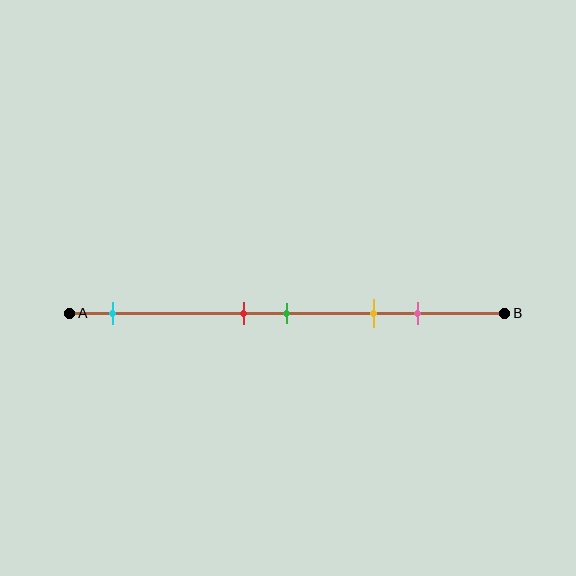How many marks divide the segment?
There are 5 marks dividing the segment.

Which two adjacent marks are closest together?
The red and green marks are the closest adjacent pair.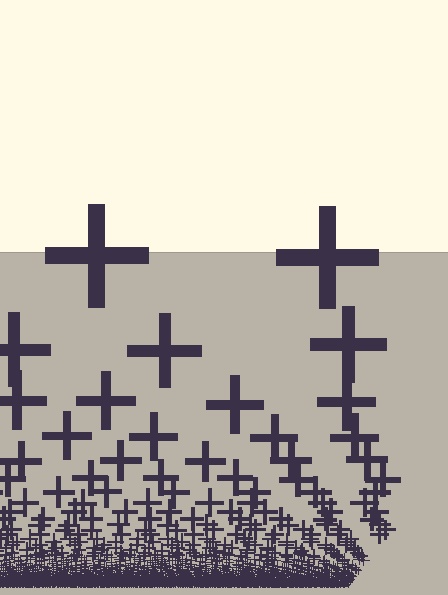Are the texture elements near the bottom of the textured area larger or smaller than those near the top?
Smaller. The gradient is inverted — elements near the bottom are smaller and denser.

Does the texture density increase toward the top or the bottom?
Density increases toward the bottom.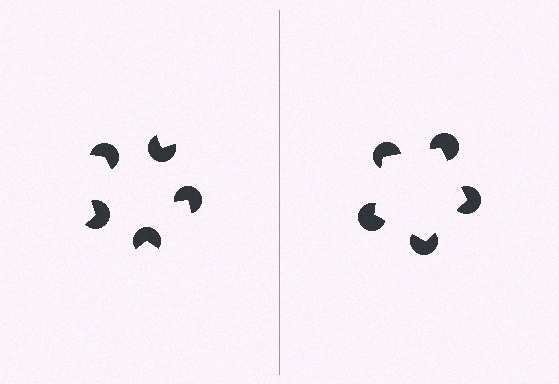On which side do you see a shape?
An illusory pentagon appears on the right side. On the left side the wedge cuts are rotated, so no coherent shape forms.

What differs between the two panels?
The pac-man discs are positioned identically on both sides; only the wedge orientations differ. On the right they align to a pentagon; on the left they are misaligned.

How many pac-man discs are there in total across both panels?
10 — 5 on each side.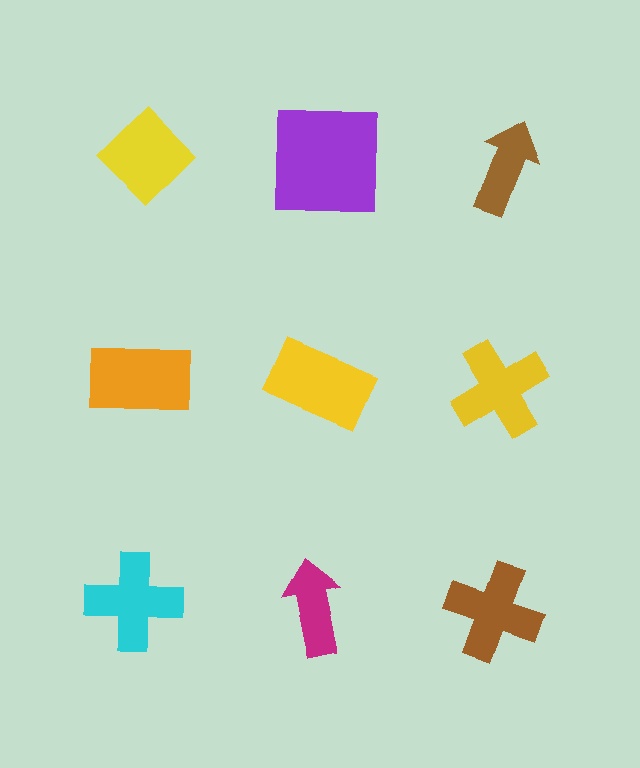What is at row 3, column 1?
A cyan cross.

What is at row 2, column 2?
A yellow rectangle.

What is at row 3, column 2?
A magenta arrow.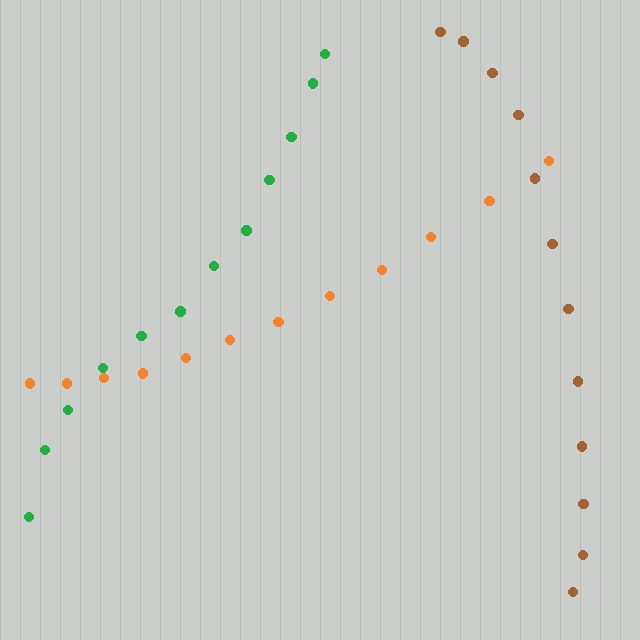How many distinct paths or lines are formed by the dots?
There are 3 distinct paths.